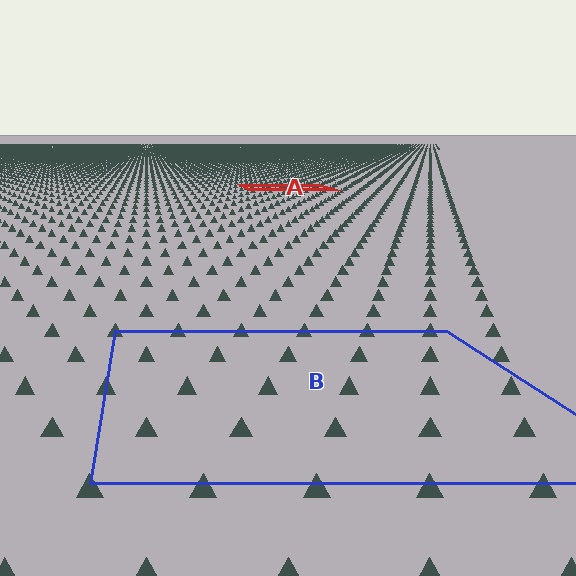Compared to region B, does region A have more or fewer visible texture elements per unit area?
Region A has more texture elements per unit area — they are packed more densely because it is farther away.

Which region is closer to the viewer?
Region B is closer. The texture elements there are larger and more spread out.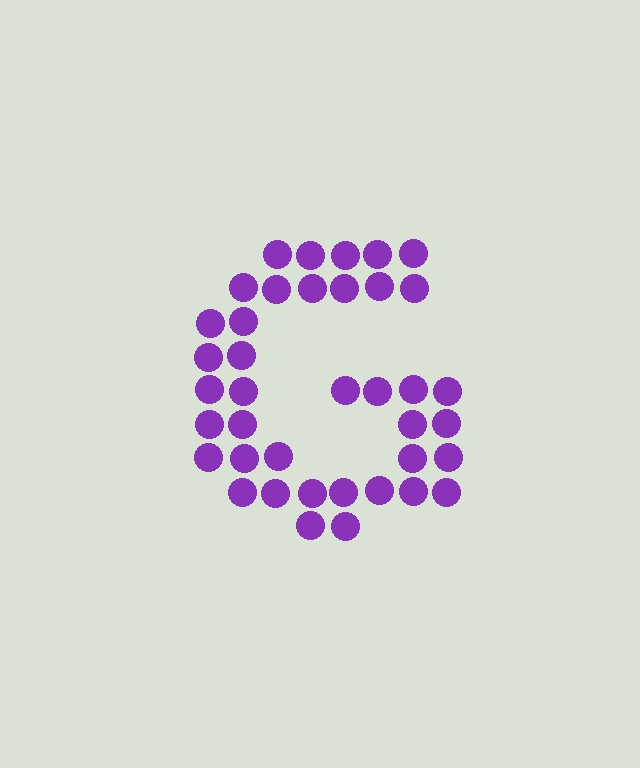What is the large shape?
The large shape is the letter G.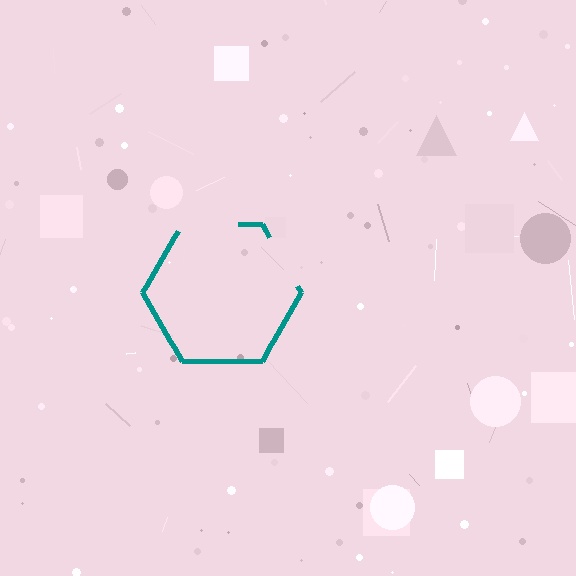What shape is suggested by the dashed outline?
The dashed outline suggests a hexagon.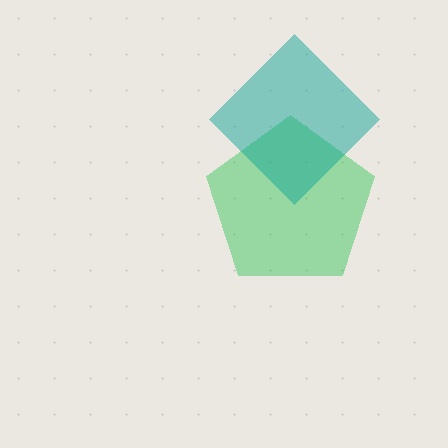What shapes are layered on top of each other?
The layered shapes are: a green pentagon, a teal diamond.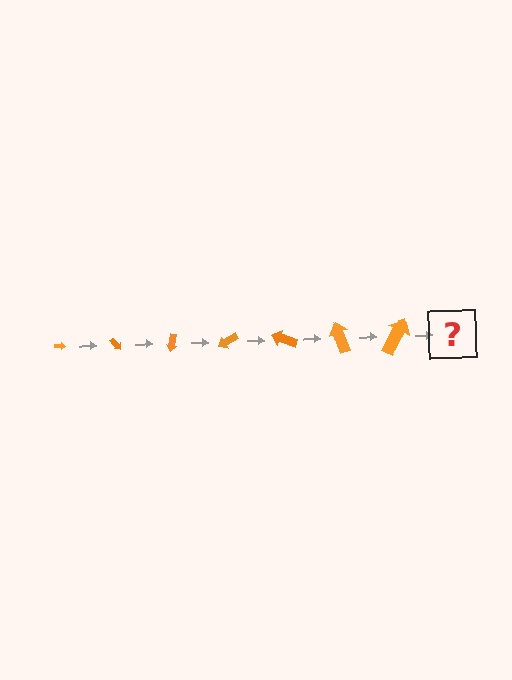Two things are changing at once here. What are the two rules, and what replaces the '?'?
The two rules are that the arrow grows larger each step and it rotates 50 degrees each step. The '?' should be an arrow, larger than the previous one and rotated 350 degrees from the start.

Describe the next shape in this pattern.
It should be an arrow, larger than the previous one and rotated 350 degrees from the start.